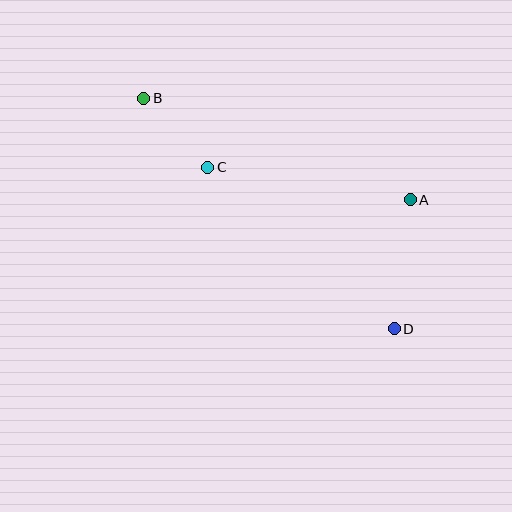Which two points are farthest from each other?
Points B and D are farthest from each other.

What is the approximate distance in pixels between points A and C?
The distance between A and C is approximately 205 pixels.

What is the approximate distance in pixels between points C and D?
The distance between C and D is approximately 247 pixels.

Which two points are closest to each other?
Points B and C are closest to each other.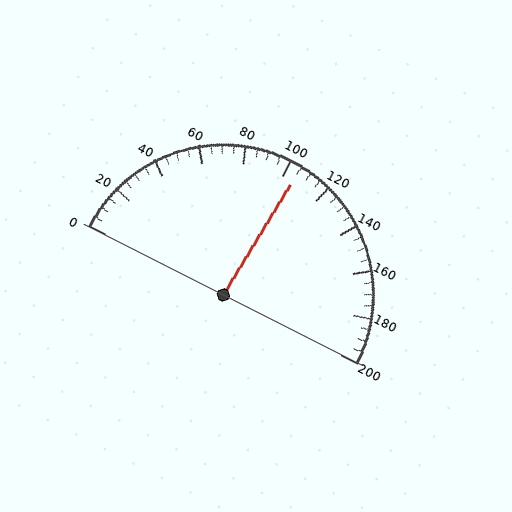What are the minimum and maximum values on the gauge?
The gauge ranges from 0 to 200.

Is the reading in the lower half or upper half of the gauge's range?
The reading is in the upper half of the range (0 to 200).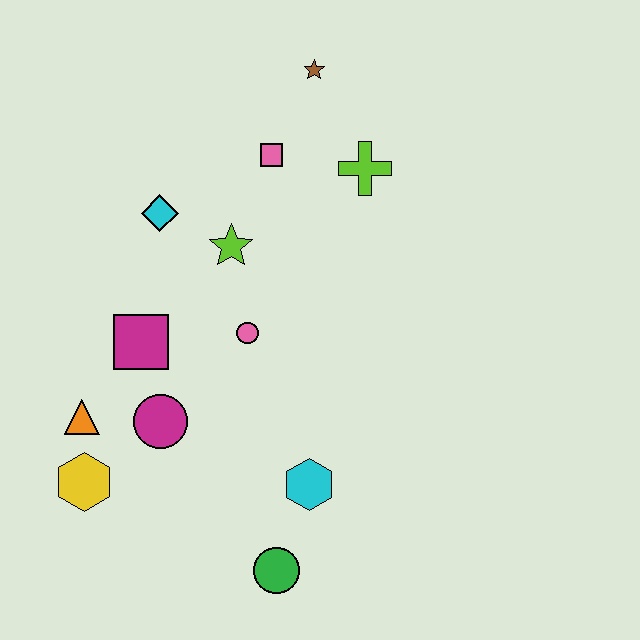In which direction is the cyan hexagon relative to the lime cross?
The cyan hexagon is below the lime cross.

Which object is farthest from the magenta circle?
The brown star is farthest from the magenta circle.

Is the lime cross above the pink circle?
Yes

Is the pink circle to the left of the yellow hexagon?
No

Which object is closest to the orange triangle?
The yellow hexagon is closest to the orange triangle.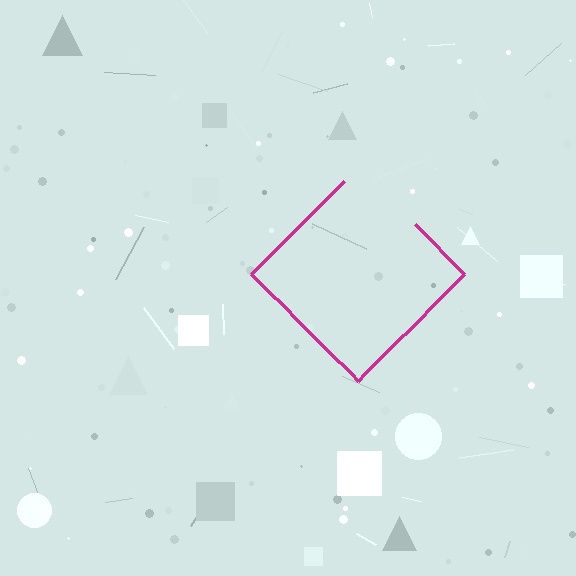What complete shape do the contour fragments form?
The contour fragments form a diamond.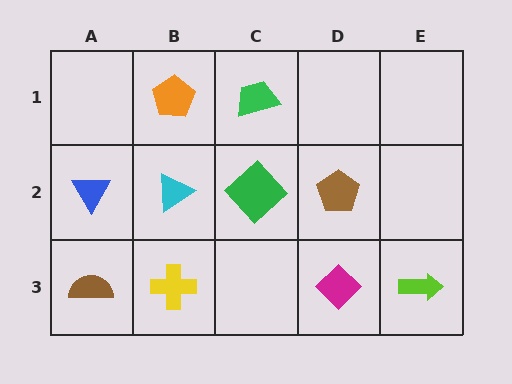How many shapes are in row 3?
4 shapes.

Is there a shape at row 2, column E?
No, that cell is empty.